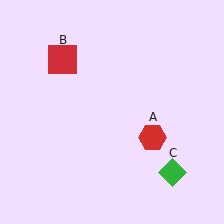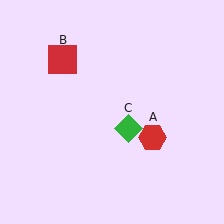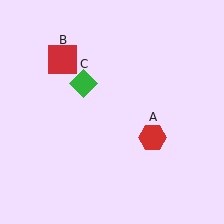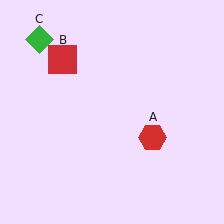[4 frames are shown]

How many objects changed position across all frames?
1 object changed position: green diamond (object C).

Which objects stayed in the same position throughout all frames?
Red hexagon (object A) and red square (object B) remained stationary.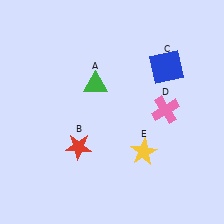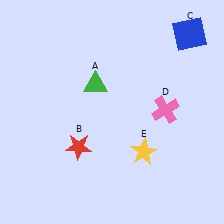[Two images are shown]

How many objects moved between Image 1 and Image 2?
1 object moved between the two images.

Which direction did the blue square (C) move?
The blue square (C) moved up.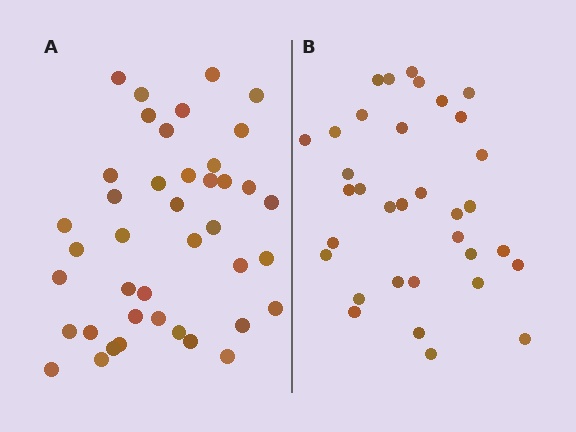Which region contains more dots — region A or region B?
Region A (the left region) has more dots.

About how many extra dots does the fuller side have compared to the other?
Region A has roughly 8 or so more dots than region B.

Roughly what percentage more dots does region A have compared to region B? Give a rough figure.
About 20% more.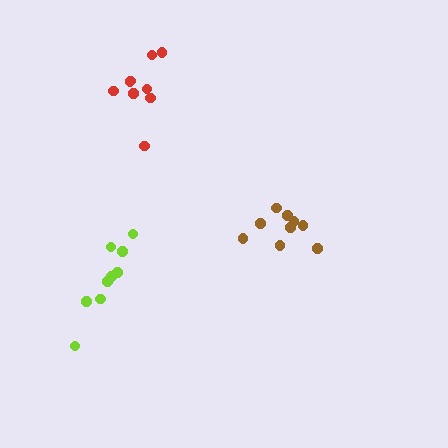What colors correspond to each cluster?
The clusters are colored: red, lime, brown.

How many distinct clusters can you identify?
There are 3 distinct clusters.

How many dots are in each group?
Group 1: 9 dots, Group 2: 9 dots, Group 3: 9 dots (27 total).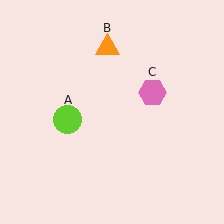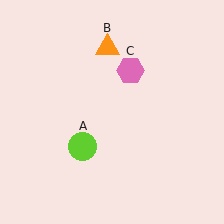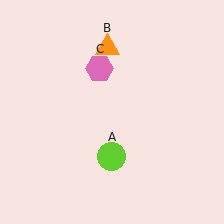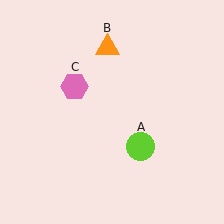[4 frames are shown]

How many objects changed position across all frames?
2 objects changed position: lime circle (object A), pink hexagon (object C).